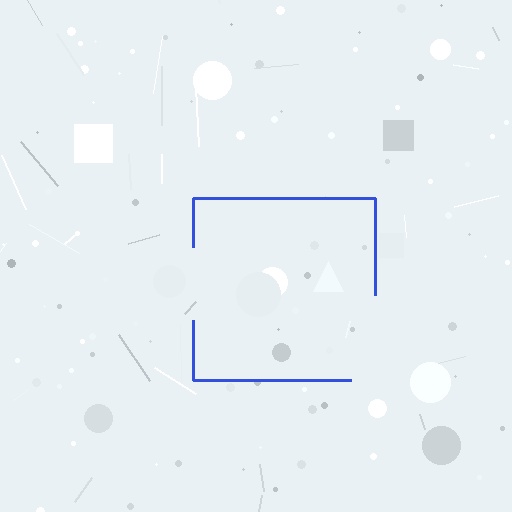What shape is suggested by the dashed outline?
The dashed outline suggests a square.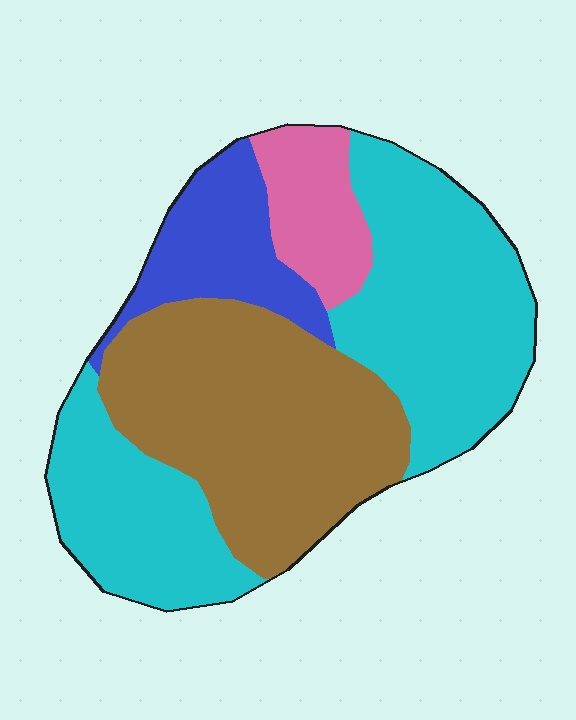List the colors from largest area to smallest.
From largest to smallest: cyan, brown, blue, pink.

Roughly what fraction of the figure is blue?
Blue covers 12% of the figure.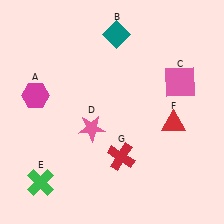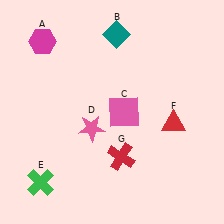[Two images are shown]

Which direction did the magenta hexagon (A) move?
The magenta hexagon (A) moved up.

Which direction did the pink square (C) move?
The pink square (C) moved left.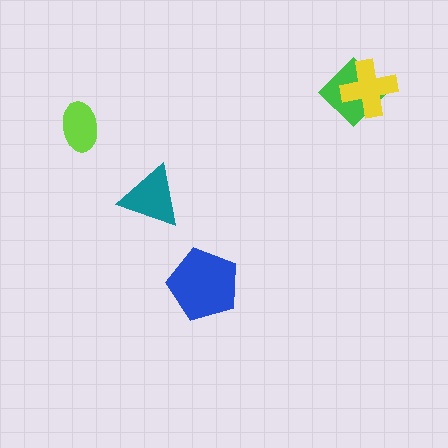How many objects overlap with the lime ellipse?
0 objects overlap with the lime ellipse.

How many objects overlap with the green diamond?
1 object overlaps with the green diamond.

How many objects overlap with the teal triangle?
0 objects overlap with the teal triangle.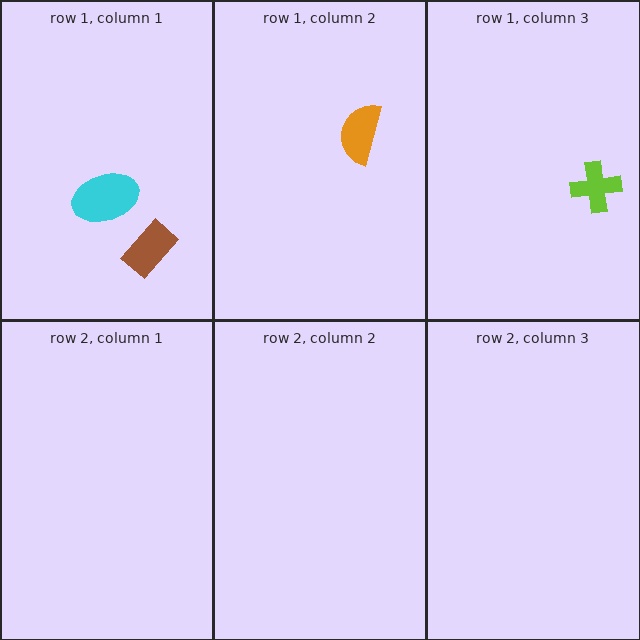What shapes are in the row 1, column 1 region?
The brown rectangle, the cyan ellipse.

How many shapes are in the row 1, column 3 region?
1.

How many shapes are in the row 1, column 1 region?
2.